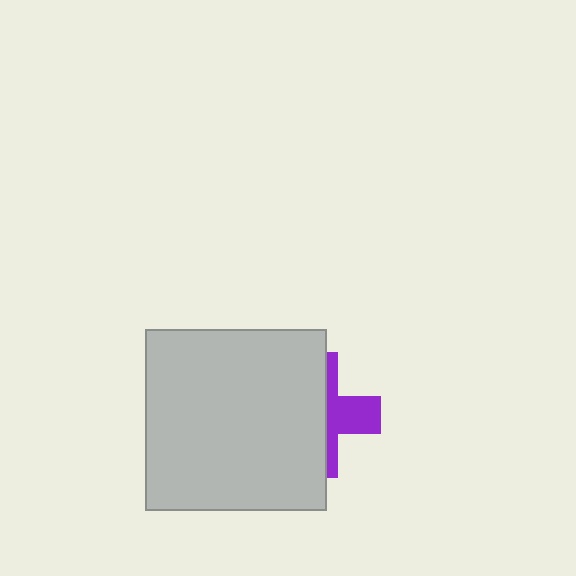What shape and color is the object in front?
The object in front is a light gray square.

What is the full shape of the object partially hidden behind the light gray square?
The partially hidden object is a purple cross.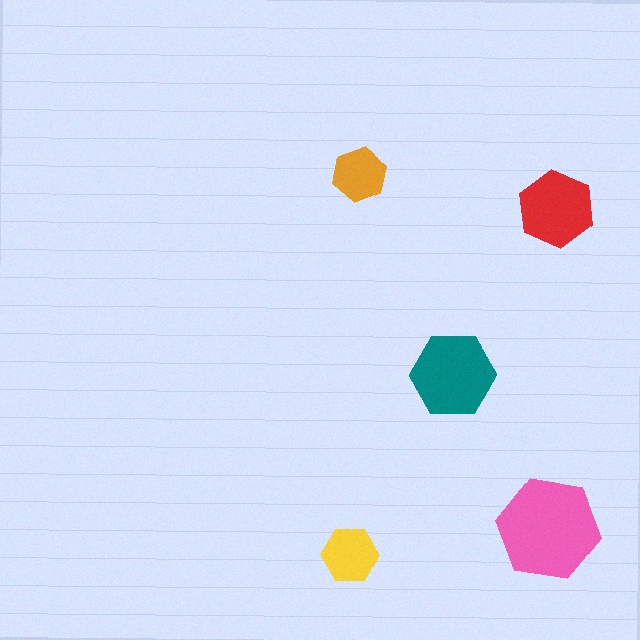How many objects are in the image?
There are 5 objects in the image.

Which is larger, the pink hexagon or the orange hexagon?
The pink one.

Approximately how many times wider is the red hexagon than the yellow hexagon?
About 1.5 times wider.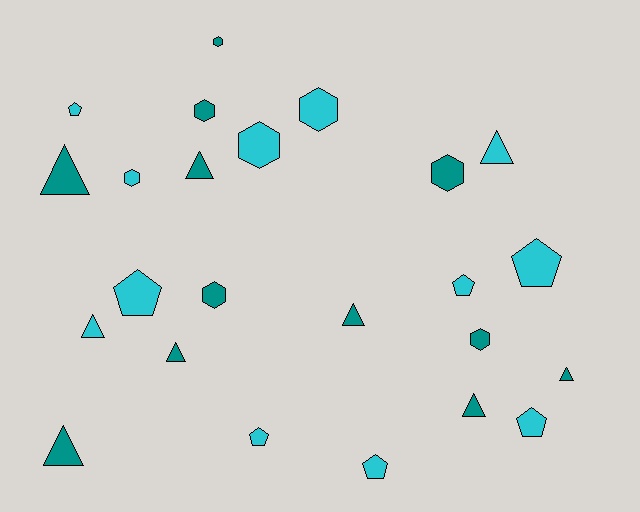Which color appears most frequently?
Cyan, with 12 objects.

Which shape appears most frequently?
Triangle, with 9 objects.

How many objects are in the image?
There are 24 objects.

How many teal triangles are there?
There are 7 teal triangles.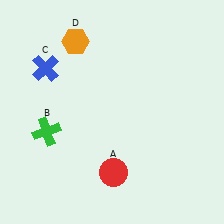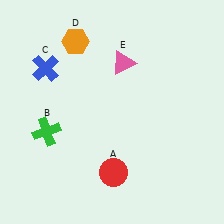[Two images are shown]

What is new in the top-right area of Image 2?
A pink triangle (E) was added in the top-right area of Image 2.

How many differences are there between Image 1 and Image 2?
There is 1 difference between the two images.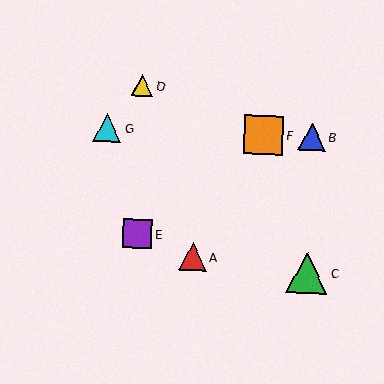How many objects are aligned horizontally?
3 objects (B, F, G) are aligned horizontally.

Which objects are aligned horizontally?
Objects B, F, G are aligned horizontally.